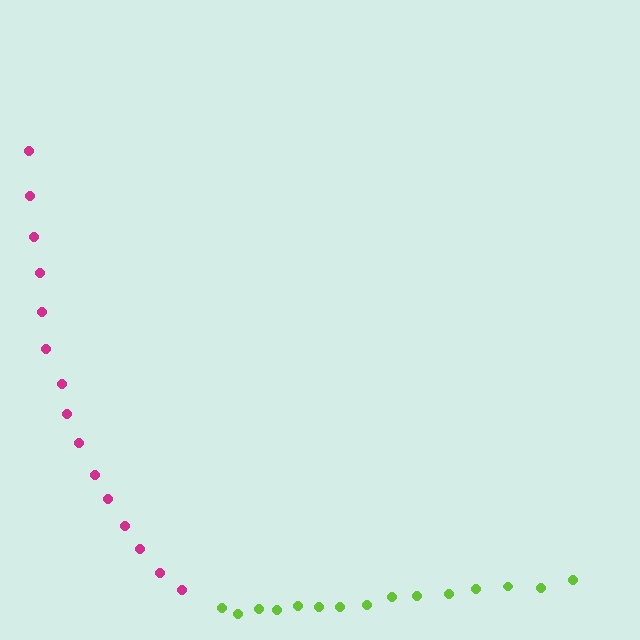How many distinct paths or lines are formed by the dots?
There are 2 distinct paths.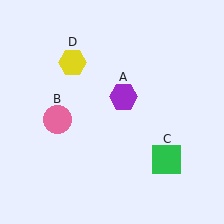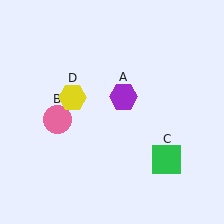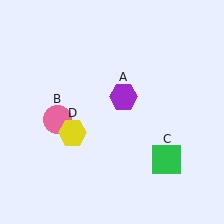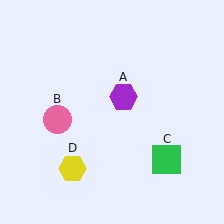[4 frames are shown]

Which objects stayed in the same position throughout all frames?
Purple hexagon (object A) and pink circle (object B) and green square (object C) remained stationary.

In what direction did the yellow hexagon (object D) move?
The yellow hexagon (object D) moved down.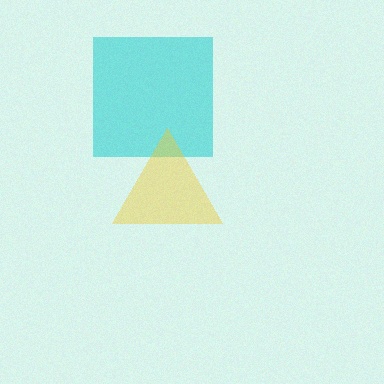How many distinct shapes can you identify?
There are 2 distinct shapes: a cyan square, a yellow triangle.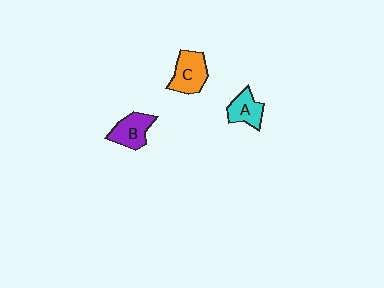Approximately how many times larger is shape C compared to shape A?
Approximately 1.3 times.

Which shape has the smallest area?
Shape A (cyan).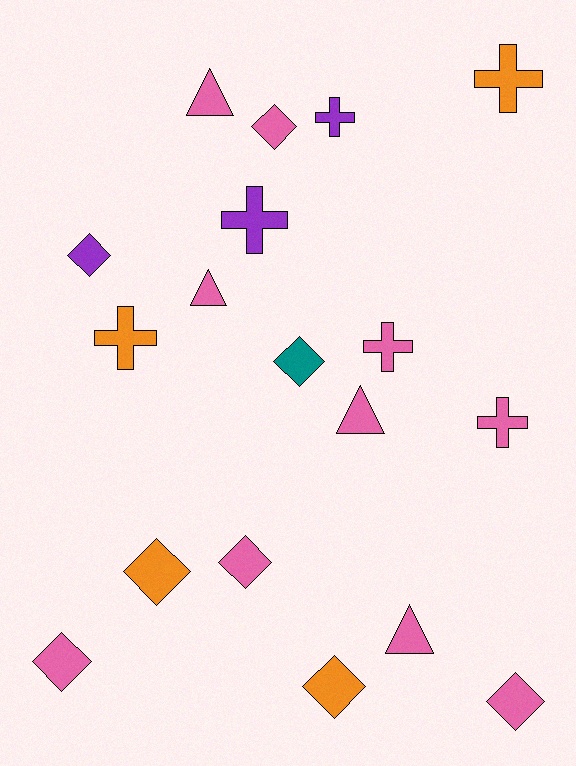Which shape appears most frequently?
Diamond, with 8 objects.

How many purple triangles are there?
There are no purple triangles.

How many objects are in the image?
There are 18 objects.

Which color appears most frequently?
Pink, with 10 objects.